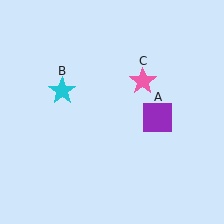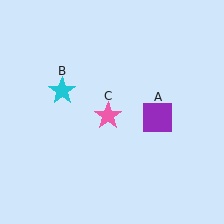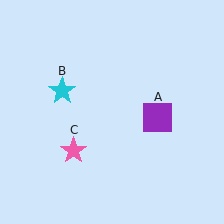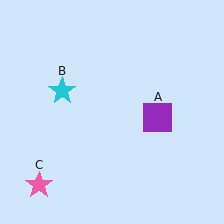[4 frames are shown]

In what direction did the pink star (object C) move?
The pink star (object C) moved down and to the left.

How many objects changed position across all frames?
1 object changed position: pink star (object C).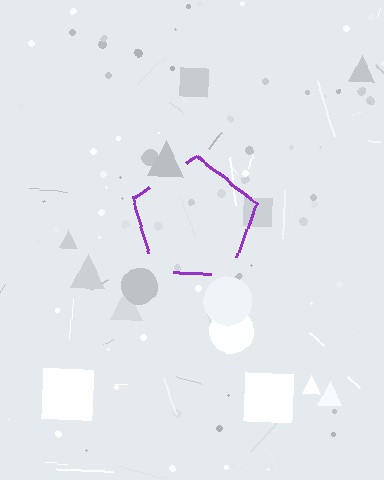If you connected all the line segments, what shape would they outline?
They would outline a pentagon.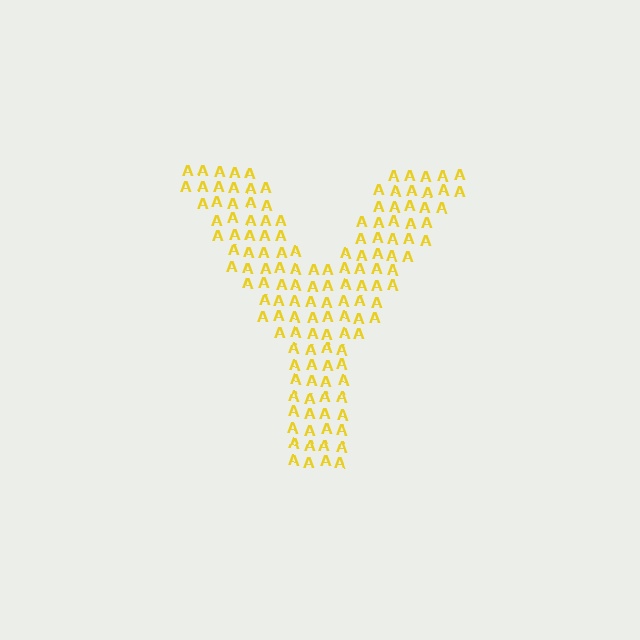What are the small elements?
The small elements are letter A's.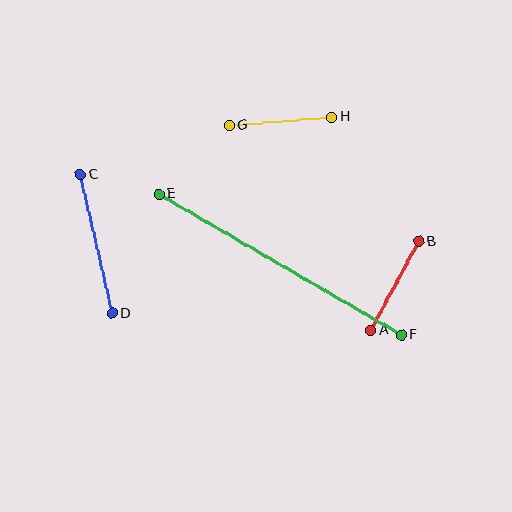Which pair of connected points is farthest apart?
Points E and F are farthest apart.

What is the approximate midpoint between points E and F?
The midpoint is at approximately (280, 265) pixels.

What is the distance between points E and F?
The distance is approximately 280 pixels.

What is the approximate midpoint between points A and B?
The midpoint is at approximately (395, 286) pixels.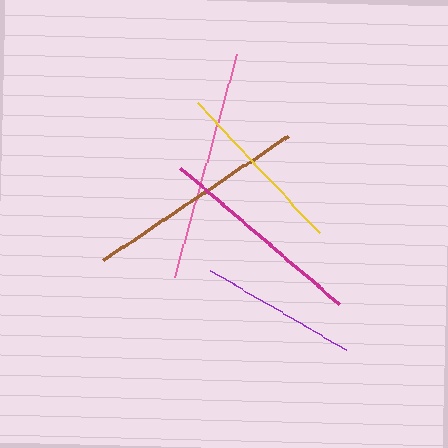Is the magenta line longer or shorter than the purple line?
The magenta line is longer than the purple line.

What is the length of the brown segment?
The brown segment is approximately 224 pixels long.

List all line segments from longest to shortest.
From longest to shortest: pink, brown, magenta, yellow, purple.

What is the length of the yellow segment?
The yellow segment is approximately 179 pixels long.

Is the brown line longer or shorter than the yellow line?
The brown line is longer than the yellow line.